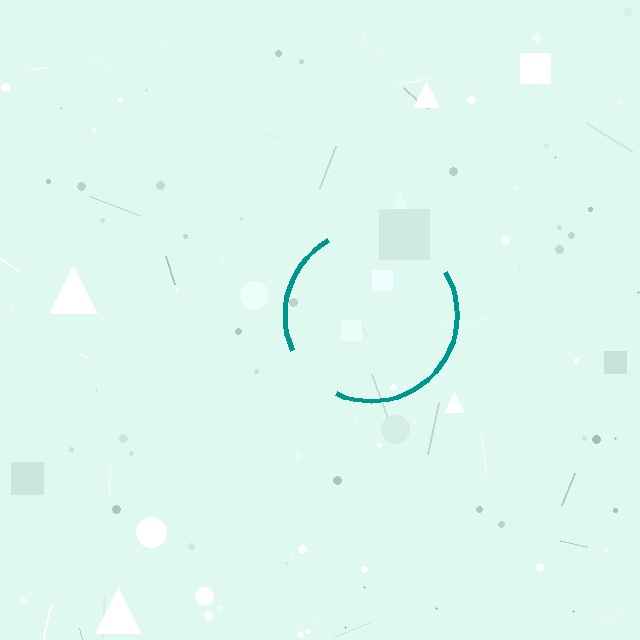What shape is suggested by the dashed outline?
The dashed outline suggests a circle.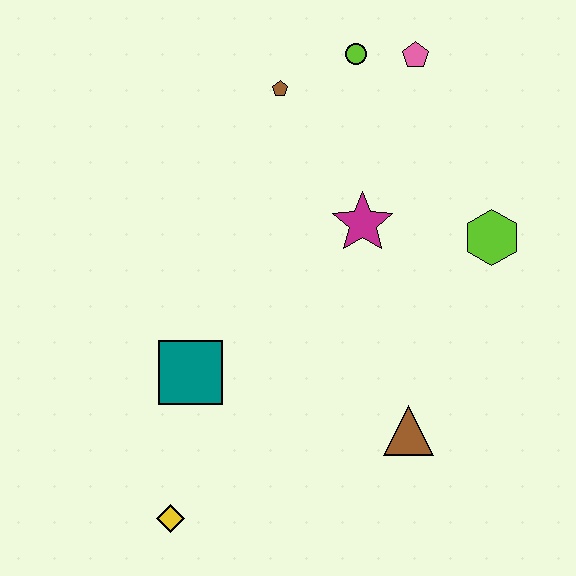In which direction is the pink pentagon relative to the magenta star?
The pink pentagon is above the magenta star.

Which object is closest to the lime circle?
The pink pentagon is closest to the lime circle.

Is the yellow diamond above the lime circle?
No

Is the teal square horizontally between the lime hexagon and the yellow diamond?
Yes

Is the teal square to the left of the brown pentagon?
Yes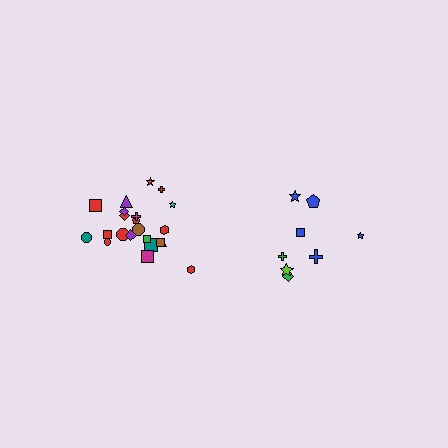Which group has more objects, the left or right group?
The left group.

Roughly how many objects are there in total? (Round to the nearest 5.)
Roughly 30 objects in total.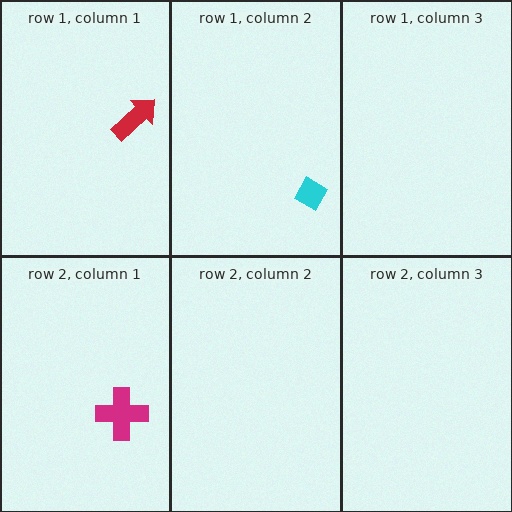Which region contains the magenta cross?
The row 2, column 1 region.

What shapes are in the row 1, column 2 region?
The cyan diamond.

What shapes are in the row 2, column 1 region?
The magenta cross.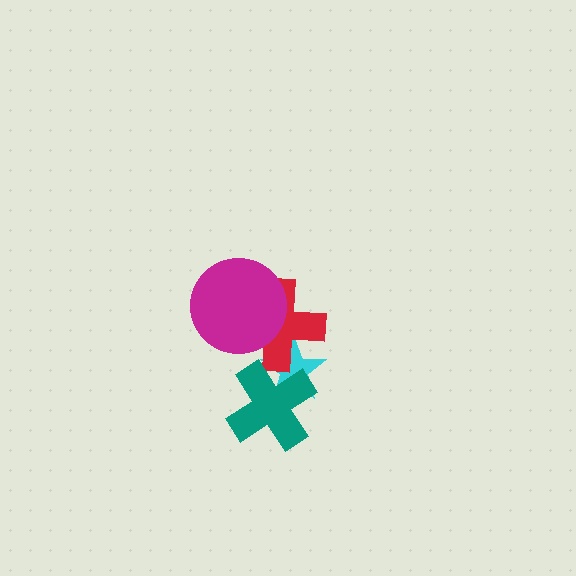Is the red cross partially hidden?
Yes, it is partially covered by another shape.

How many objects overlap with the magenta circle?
1 object overlaps with the magenta circle.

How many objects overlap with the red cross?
3 objects overlap with the red cross.